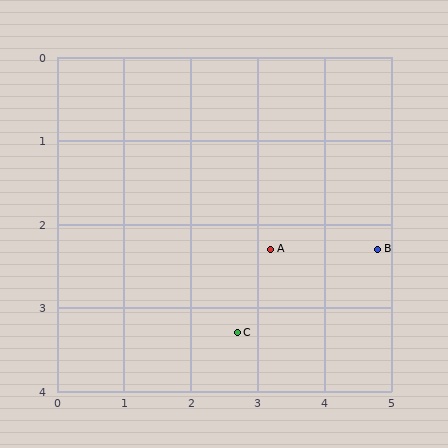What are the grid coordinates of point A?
Point A is at approximately (3.2, 2.3).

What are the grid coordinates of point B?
Point B is at approximately (4.8, 2.3).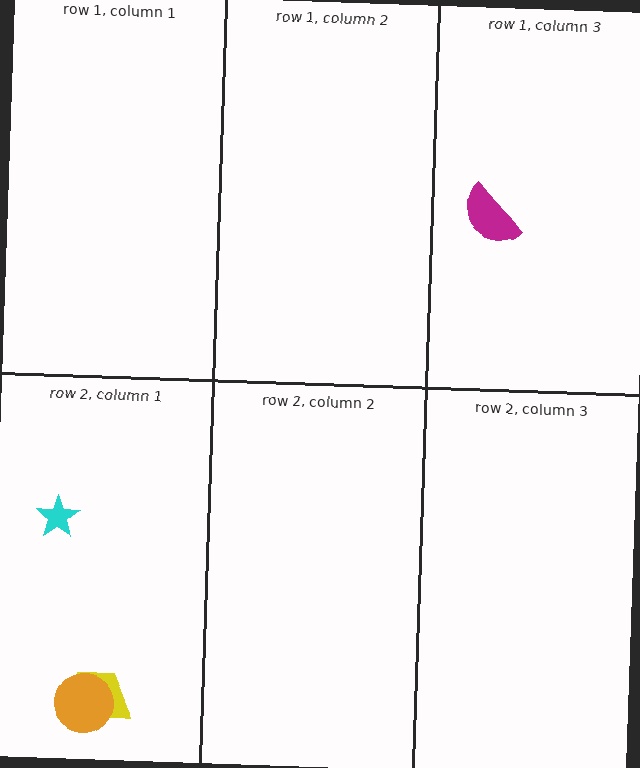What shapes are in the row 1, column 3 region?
The magenta semicircle.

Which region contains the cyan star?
The row 2, column 1 region.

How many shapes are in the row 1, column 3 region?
1.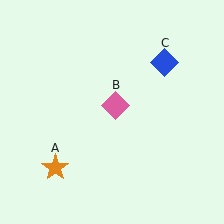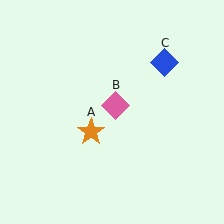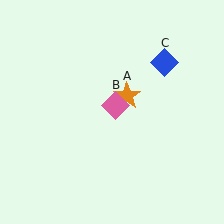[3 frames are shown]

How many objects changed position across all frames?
1 object changed position: orange star (object A).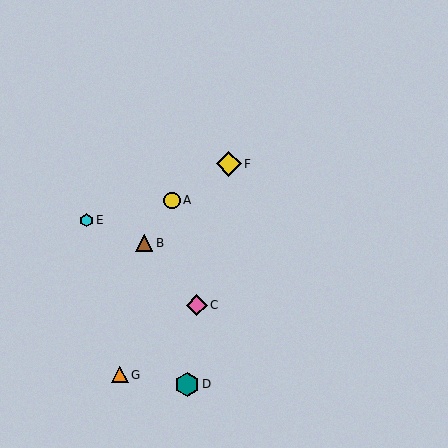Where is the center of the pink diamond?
The center of the pink diamond is at (197, 305).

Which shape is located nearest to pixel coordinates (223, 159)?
The yellow diamond (labeled F) at (229, 164) is nearest to that location.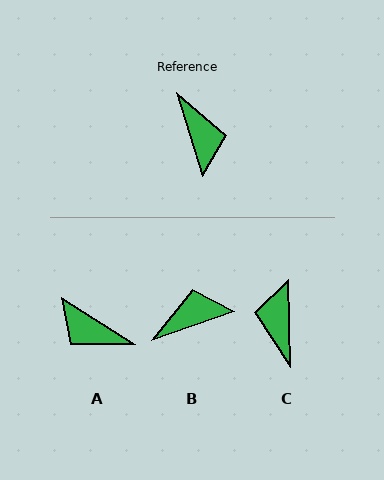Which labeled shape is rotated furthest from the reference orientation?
C, about 165 degrees away.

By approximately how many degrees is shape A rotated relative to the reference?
Approximately 139 degrees clockwise.